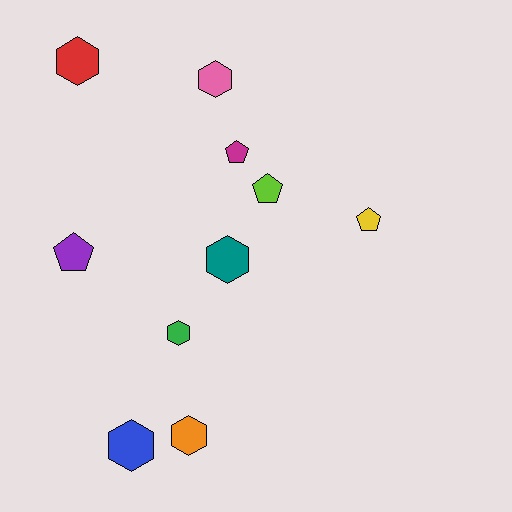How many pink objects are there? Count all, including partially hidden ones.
There is 1 pink object.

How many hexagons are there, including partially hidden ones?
There are 6 hexagons.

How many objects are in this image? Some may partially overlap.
There are 10 objects.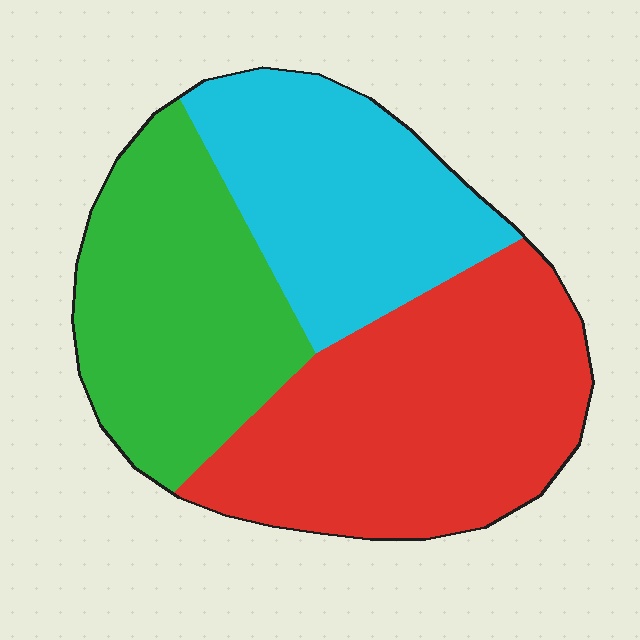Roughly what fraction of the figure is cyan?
Cyan takes up about one quarter (1/4) of the figure.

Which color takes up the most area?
Red, at roughly 40%.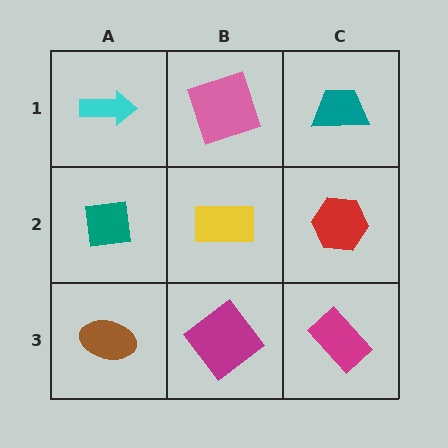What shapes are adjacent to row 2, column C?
A teal trapezoid (row 1, column C), a magenta rectangle (row 3, column C), a yellow rectangle (row 2, column B).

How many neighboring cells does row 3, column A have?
2.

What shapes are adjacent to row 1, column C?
A red hexagon (row 2, column C), a pink square (row 1, column B).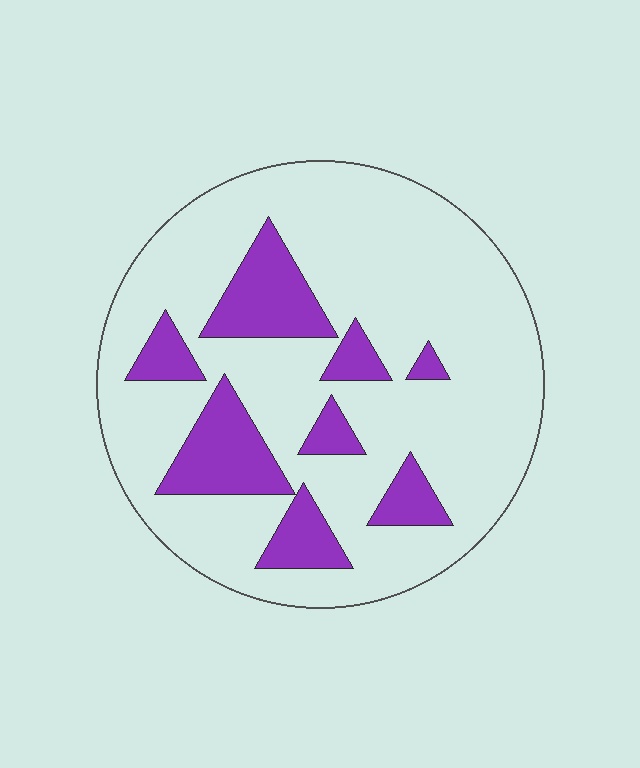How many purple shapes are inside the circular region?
8.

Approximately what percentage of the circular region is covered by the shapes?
Approximately 20%.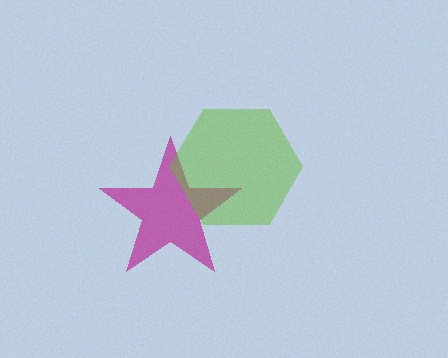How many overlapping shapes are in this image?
There are 2 overlapping shapes in the image.